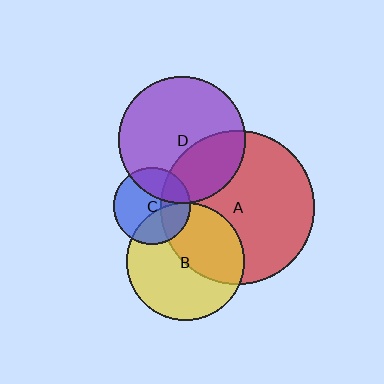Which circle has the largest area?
Circle A (red).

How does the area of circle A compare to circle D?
Approximately 1.5 times.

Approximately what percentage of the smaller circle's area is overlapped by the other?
Approximately 45%.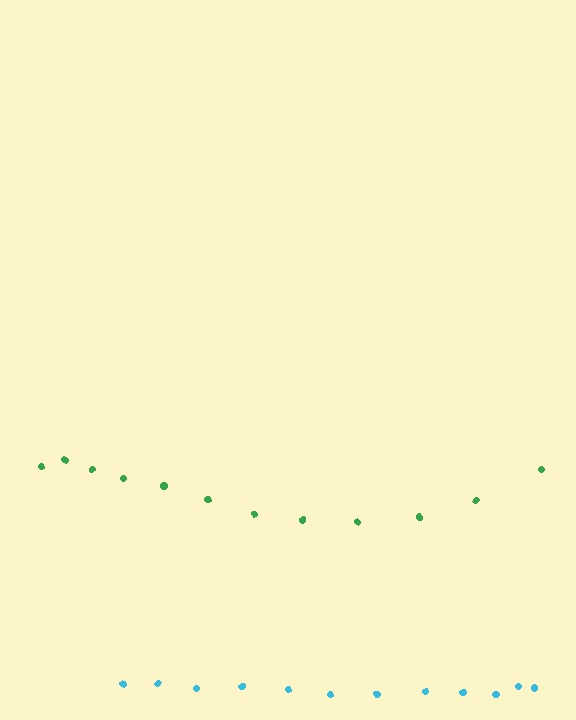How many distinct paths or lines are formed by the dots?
There are 2 distinct paths.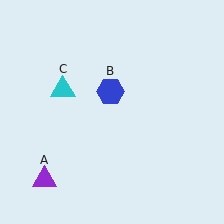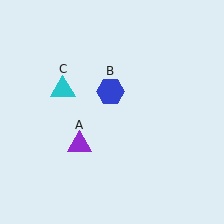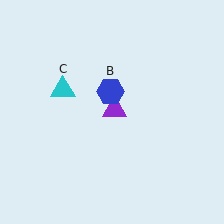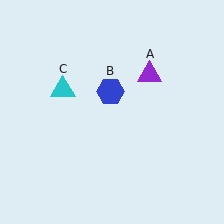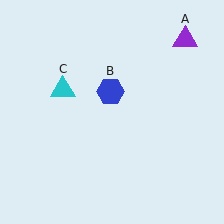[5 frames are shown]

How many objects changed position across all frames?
1 object changed position: purple triangle (object A).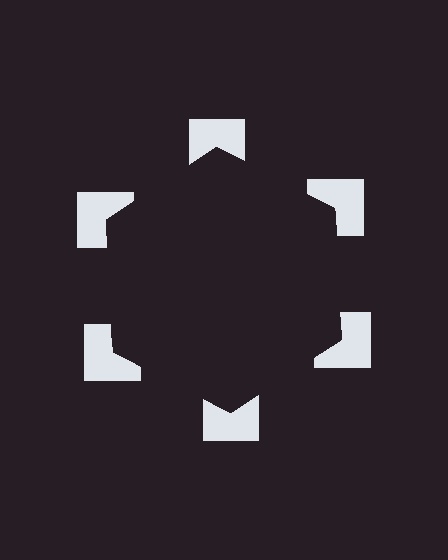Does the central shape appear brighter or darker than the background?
It typically appears slightly darker than the background, even though no actual brightness change is drawn.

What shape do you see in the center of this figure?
An illusory hexagon — its edges are inferred from the aligned wedge cuts in the notched squares, not physically drawn.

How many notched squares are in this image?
There are 6 — one at each vertex of the illusory hexagon.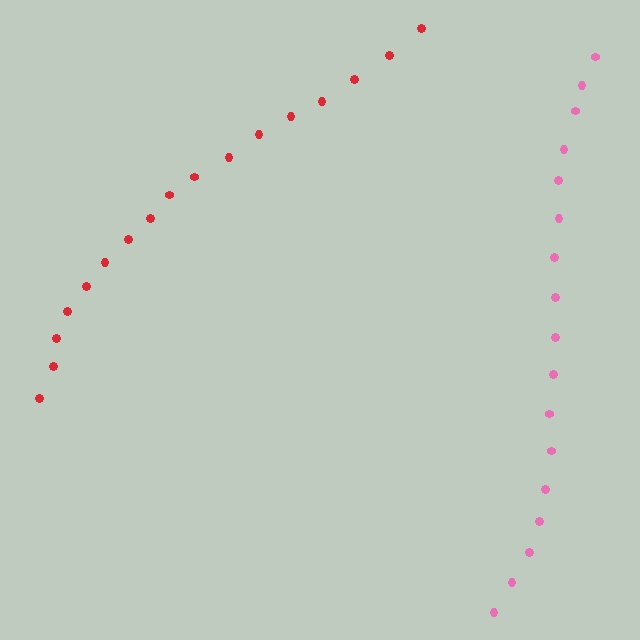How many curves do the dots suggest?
There are 2 distinct paths.